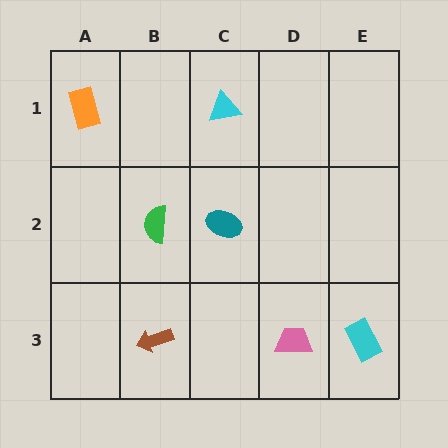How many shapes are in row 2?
2 shapes.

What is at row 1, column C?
A cyan triangle.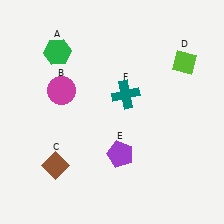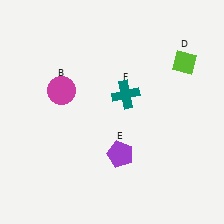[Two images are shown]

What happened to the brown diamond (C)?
The brown diamond (C) was removed in Image 2. It was in the bottom-left area of Image 1.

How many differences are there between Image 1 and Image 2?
There are 2 differences between the two images.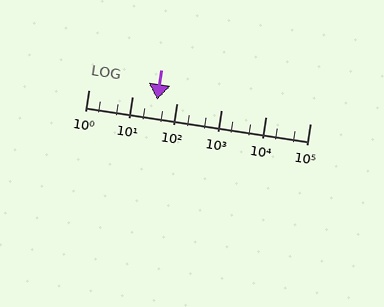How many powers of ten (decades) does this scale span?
The scale spans 5 decades, from 1 to 100000.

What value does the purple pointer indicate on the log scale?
The pointer indicates approximately 35.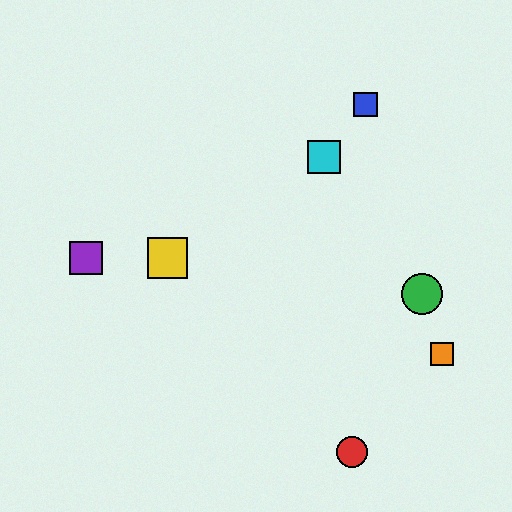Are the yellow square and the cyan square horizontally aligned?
No, the yellow square is at y≈258 and the cyan square is at y≈157.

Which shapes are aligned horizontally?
The yellow square, the purple square are aligned horizontally.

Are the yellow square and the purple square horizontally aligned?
Yes, both are at y≈258.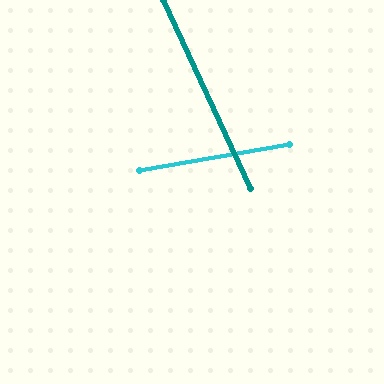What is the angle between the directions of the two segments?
Approximately 75 degrees.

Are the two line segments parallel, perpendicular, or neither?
Neither parallel nor perpendicular — they differ by about 75°.